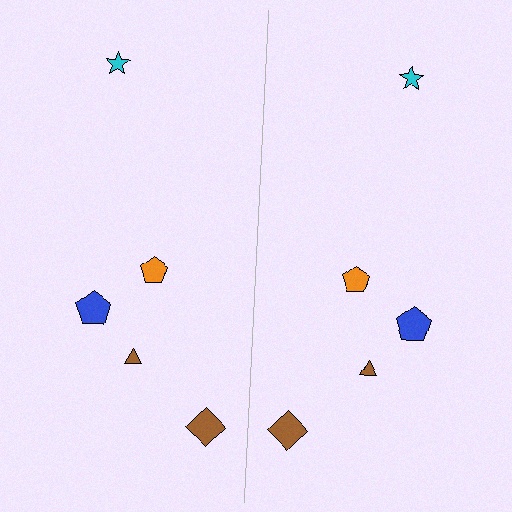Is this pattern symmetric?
Yes, this pattern has bilateral (reflection) symmetry.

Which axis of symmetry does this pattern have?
The pattern has a vertical axis of symmetry running through the center of the image.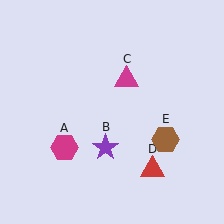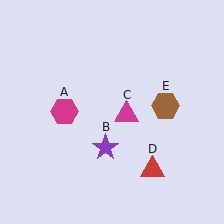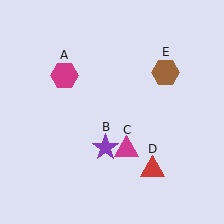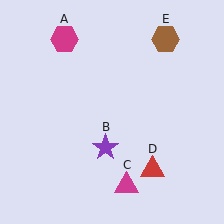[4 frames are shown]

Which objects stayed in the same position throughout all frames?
Purple star (object B) and red triangle (object D) remained stationary.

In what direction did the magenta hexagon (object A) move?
The magenta hexagon (object A) moved up.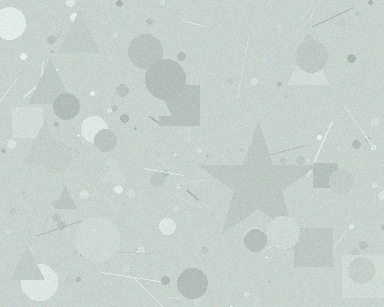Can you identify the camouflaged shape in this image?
The camouflaged shape is a star.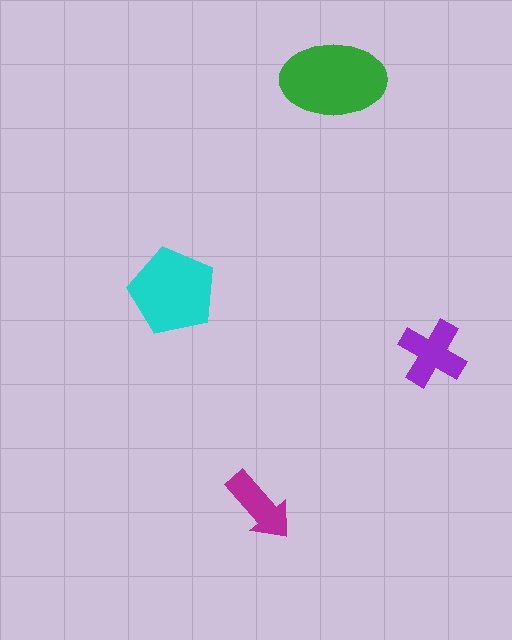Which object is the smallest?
The magenta arrow.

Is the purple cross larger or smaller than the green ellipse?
Smaller.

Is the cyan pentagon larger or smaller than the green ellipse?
Smaller.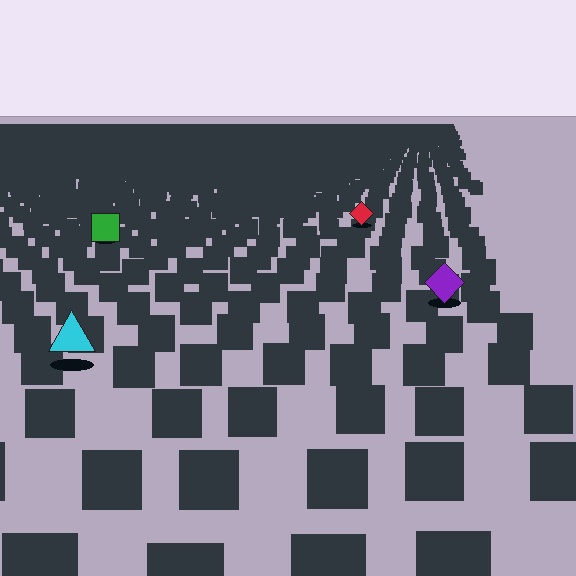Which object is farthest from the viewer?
The red diamond is farthest from the viewer. It appears smaller and the ground texture around it is denser.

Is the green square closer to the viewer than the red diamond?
Yes. The green square is closer — you can tell from the texture gradient: the ground texture is coarser near it.